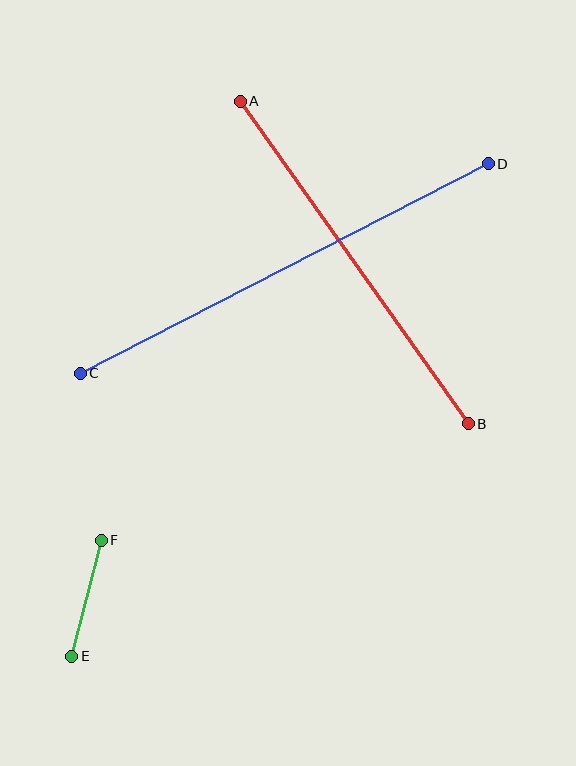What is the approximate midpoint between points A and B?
The midpoint is at approximately (354, 262) pixels.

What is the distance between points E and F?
The distance is approximately 119 pixels.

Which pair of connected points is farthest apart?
Points C and D are farthest apart.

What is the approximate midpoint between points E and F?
The midpoint is at approximately (86, 598) pixels.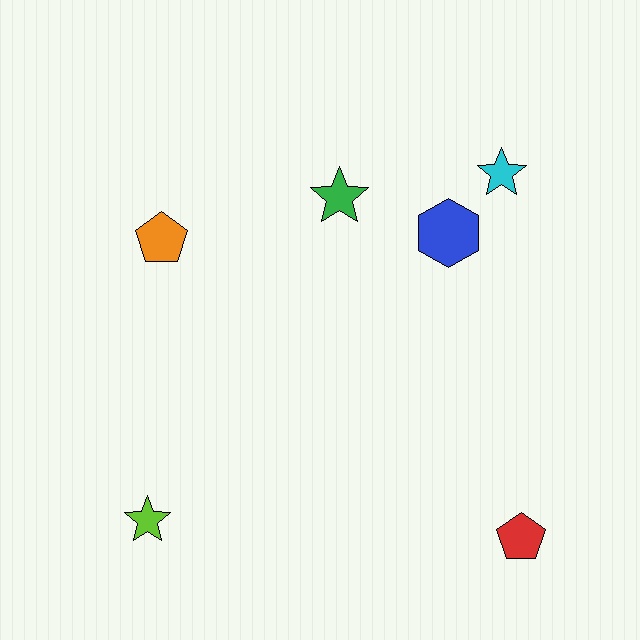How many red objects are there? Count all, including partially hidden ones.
There is 1 red object.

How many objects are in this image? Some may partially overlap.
There are 6 objects.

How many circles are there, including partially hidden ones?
There are no circles.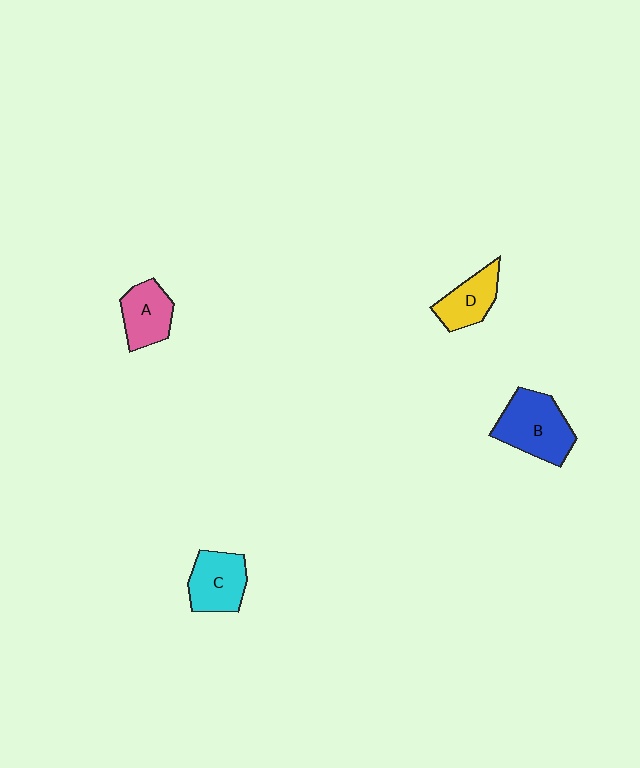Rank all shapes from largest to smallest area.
From largest to smallest: B (blue), C (cyan), A (pink), D (yellow).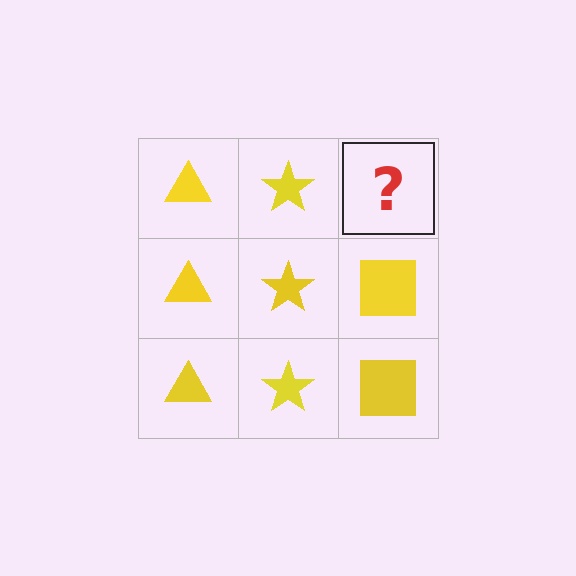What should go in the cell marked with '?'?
The missing cell should contain a yellow square.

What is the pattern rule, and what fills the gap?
The rule is that each column has a consistent shape. The gap should be filled with a yellow square.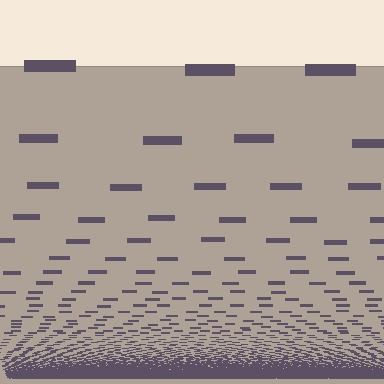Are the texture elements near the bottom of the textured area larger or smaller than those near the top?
Smaller. The gradient is inverted — elements near the bottom are smaller and denser.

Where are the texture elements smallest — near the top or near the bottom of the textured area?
Near the bottom.